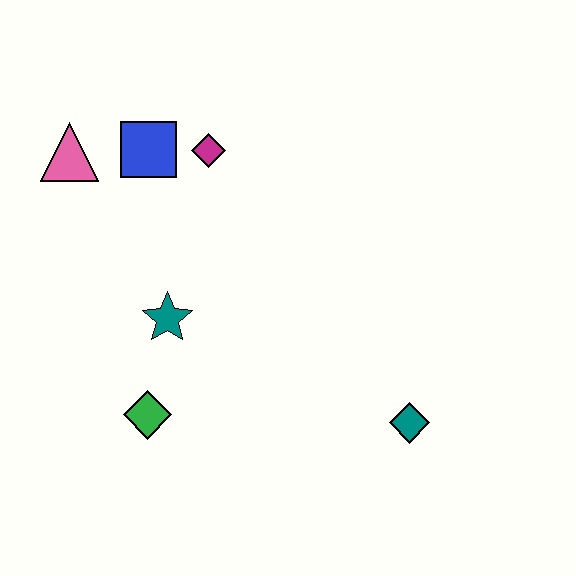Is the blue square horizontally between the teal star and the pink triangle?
Yes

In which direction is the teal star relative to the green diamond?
The teal star is above the green diamond.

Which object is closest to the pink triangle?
The blue square is closest to the pink triangle.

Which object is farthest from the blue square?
The teal diamond is farthest from the blue square.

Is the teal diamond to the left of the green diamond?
No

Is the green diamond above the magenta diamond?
No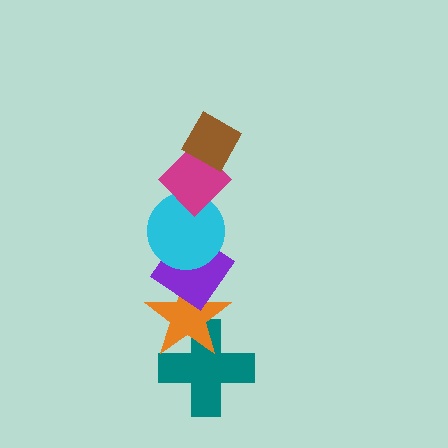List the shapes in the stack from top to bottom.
From top to bottom: the brown diamond, the magenta diamond, the cyan circle, the purple diamond, the orange star, the teal cross.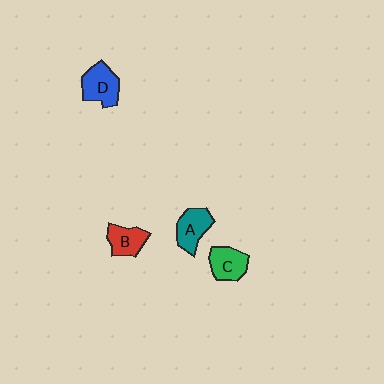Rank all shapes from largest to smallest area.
From largest to smallest: D (blue), A (teal), C (green), B (red).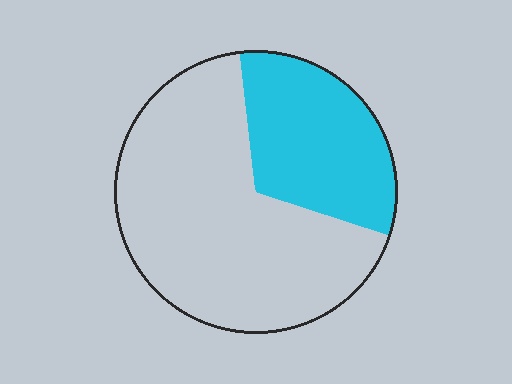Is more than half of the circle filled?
No.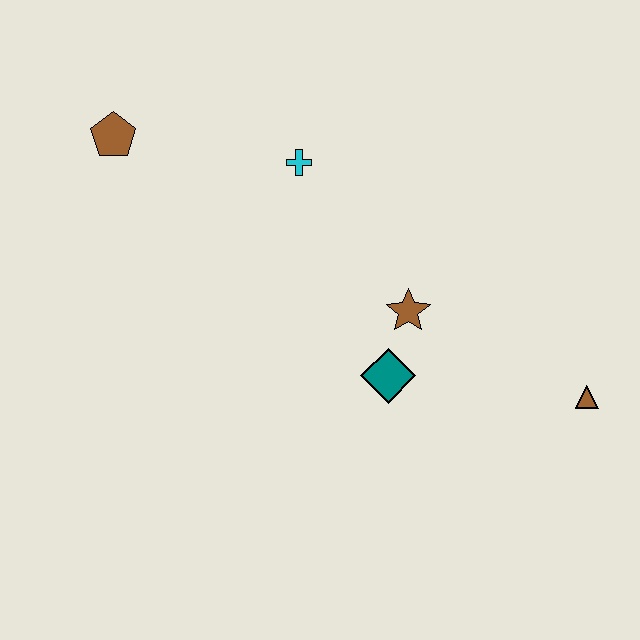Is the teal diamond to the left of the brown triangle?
Yes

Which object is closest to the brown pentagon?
The cyan cross is closest to the brown pentagon.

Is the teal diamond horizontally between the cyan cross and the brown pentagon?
No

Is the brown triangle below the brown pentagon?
Yes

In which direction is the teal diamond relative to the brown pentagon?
The teal diamond is to the right of the brown pentagon.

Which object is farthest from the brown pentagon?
The brown triangle is farthest from the brown pentagon.